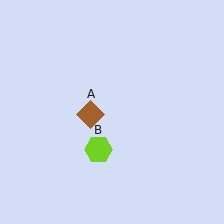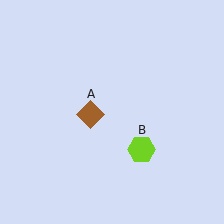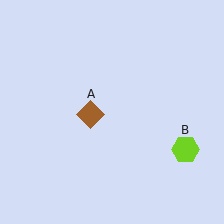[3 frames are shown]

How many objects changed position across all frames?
1 object changed position: lime hexagon (object B).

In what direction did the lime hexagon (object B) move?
The lime hexagon (object B) moved right.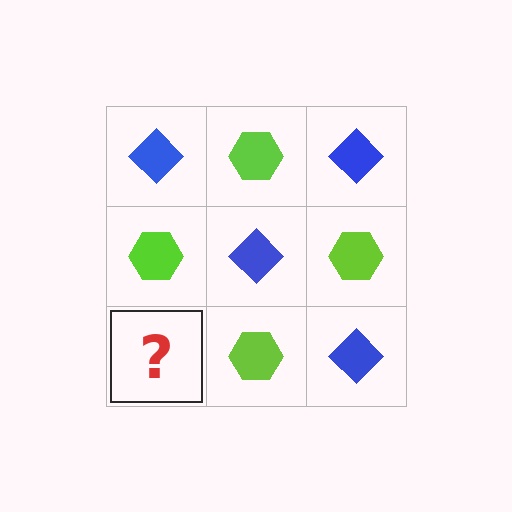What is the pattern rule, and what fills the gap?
The rule is that it alternates blue diamond and lime hexagon in a checkerboard pattern. The gap should be filled with a blue diamond.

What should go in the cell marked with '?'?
The missing cell should contain a blue diamond.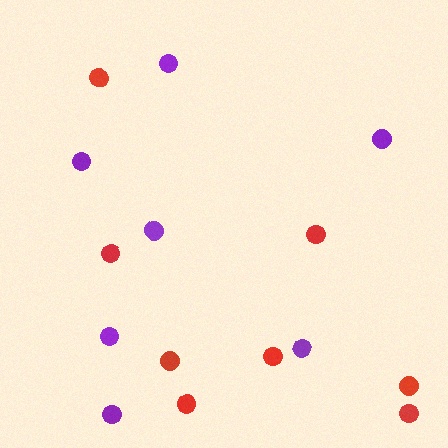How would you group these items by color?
There are 2 groups: one group of red circles (8) and one group of purple circles (7).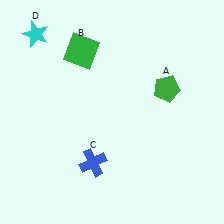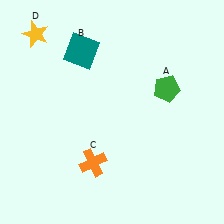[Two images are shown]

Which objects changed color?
B changed from green to teal. C changed from blue to orange. D changed from cyan to yellow.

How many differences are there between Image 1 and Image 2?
There are 3 differences between the two images.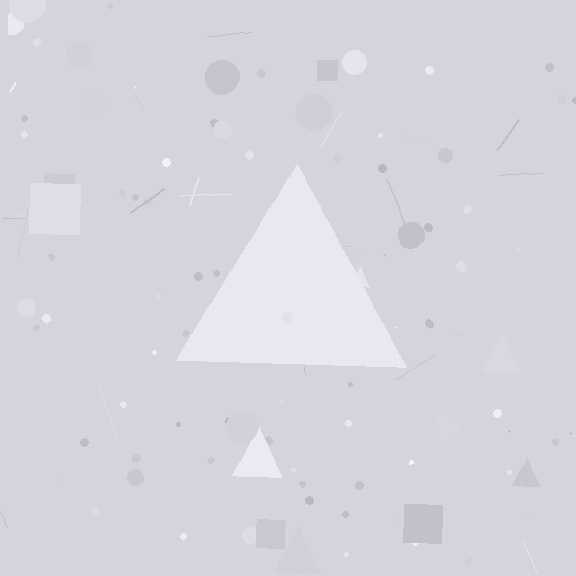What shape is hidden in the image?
A triangle is hidden in the image.